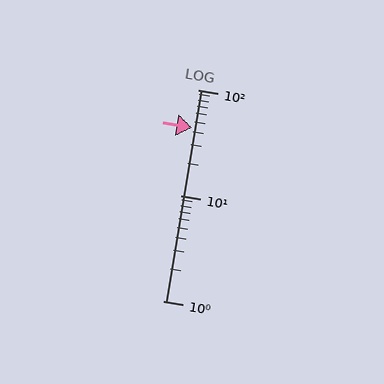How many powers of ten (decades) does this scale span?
The scale spans 2 decades, from 1 to 100.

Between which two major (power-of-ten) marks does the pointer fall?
The pointer is between 10 and 100.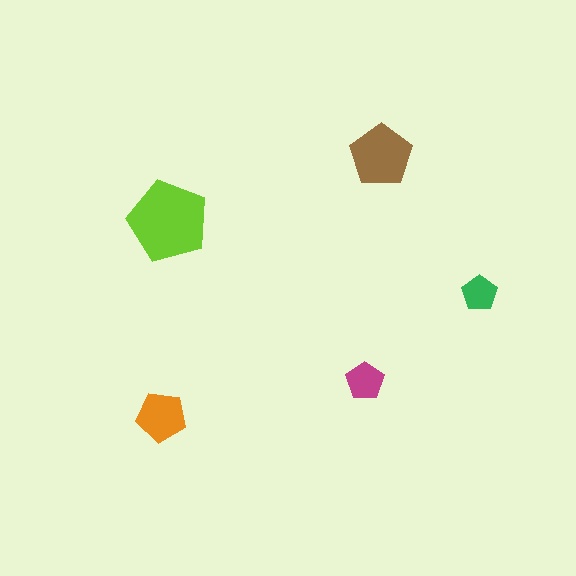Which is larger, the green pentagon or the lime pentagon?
The lime one.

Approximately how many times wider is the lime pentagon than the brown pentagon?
About 1.5 times wider.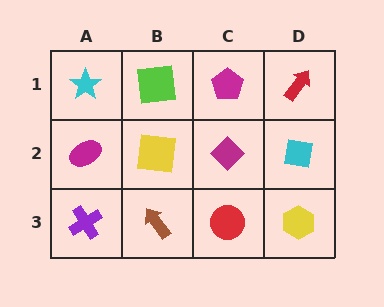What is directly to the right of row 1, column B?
A magenta pentagon.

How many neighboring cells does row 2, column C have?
4.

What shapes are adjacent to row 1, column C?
A magenta diamond (row 2, column C), a lime square (row 1, column B), a red arrow (row 1, column D).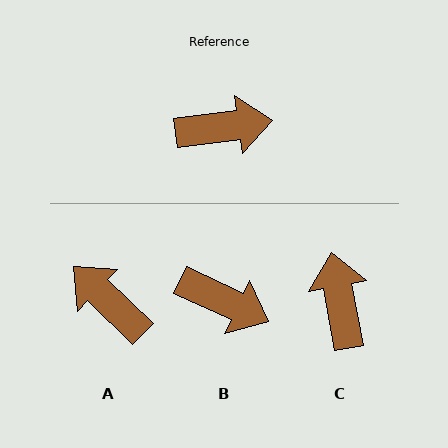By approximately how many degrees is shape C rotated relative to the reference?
Approximately 93 degrees counter-clockwise.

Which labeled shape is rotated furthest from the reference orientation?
A, about 129 degrees away.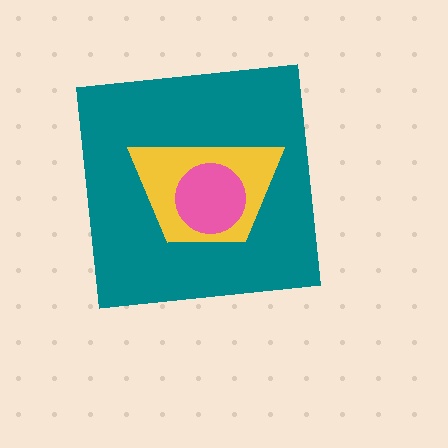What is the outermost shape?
The teal square.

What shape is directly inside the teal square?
The yellow trapezoid.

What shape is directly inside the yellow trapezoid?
The pink circle.